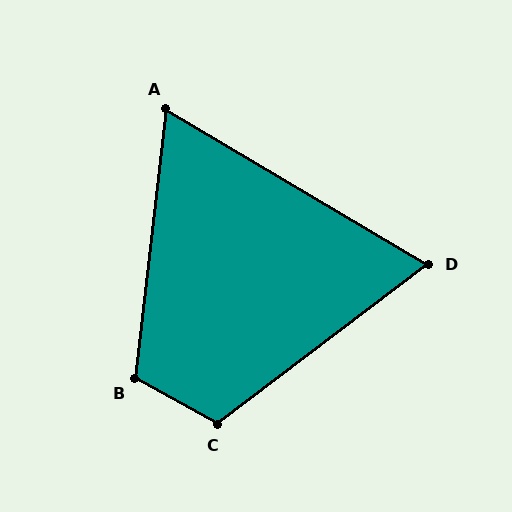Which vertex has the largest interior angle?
C, at approximately 114 degrees.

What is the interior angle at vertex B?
Approximately 112 degrees (obtuse).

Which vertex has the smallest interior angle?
A, at approximately 66 degrees.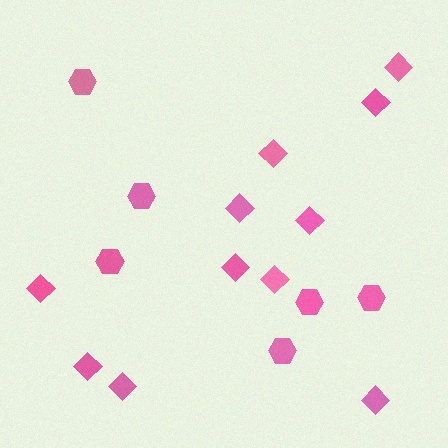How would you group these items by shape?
There are 2 groups: one group of diamonds (11) and one group of hexagons (6).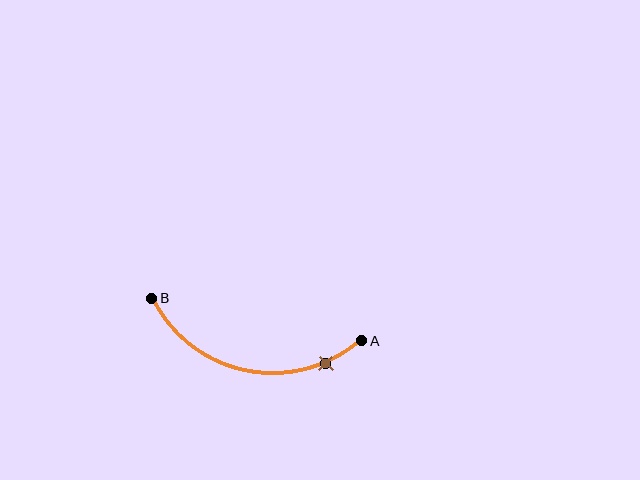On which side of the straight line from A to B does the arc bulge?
The arc bulges below the straight line connecting A and B.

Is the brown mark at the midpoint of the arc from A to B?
No. The brown mark lies on the arc but is closer to endpoint A. The arc midpoint would be at the point on the curve equidistant along the arc from both A and B.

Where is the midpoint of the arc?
The arc midpoint is the point on the curve farthest from the straight line joining A and B. It sits below that line.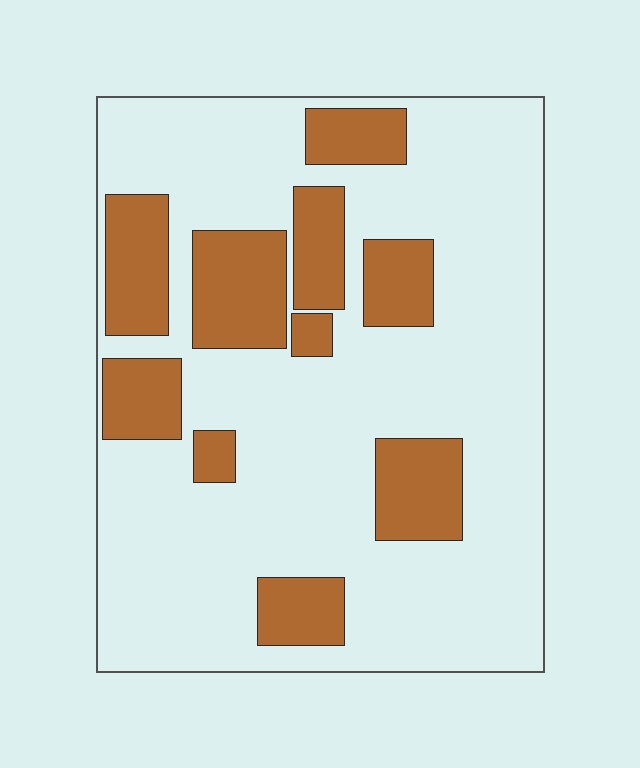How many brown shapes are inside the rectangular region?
10.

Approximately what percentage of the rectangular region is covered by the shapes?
Approximately 25%.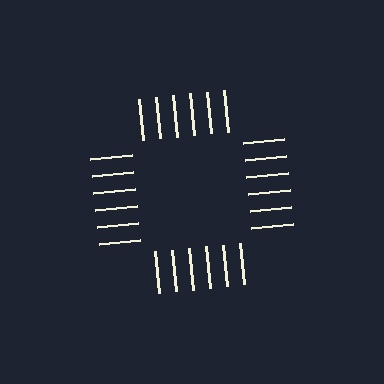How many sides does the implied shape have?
4 sides — the line-ends trace a square.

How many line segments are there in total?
24 — 6 along each of the 4 edges.